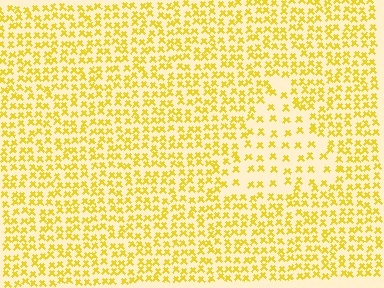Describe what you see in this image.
The image contains small yellow elements arranged at two different densities. A triangle-shaped region is visible where the elements are less densely packed than the surrounding area.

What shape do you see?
I see a triangle.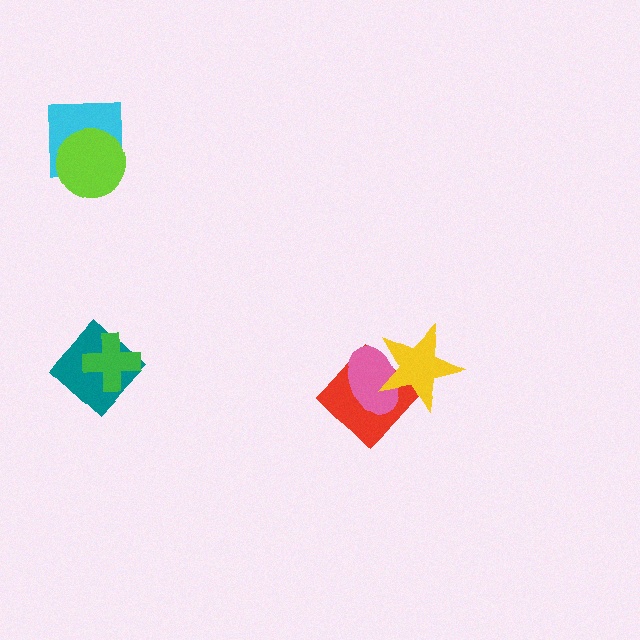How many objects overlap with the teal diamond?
1 object overlaps with the teal diamond.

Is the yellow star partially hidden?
No, no other shape covers it.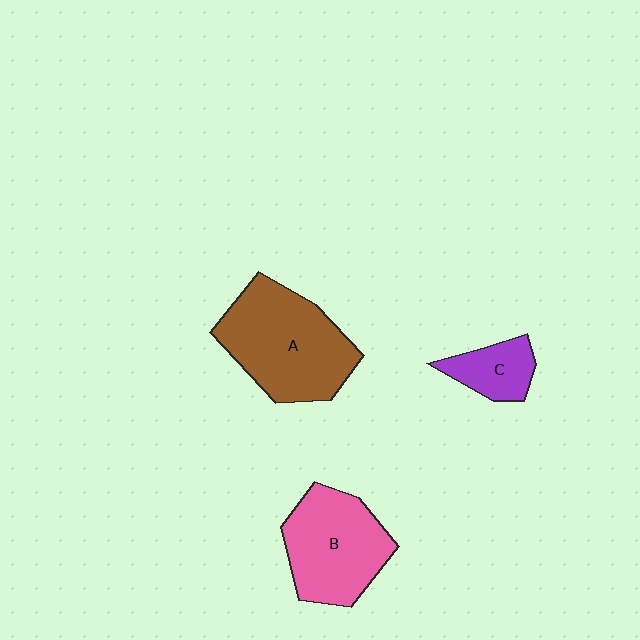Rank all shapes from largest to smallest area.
From largest to smallest: A (brown), B (pink), C (purple).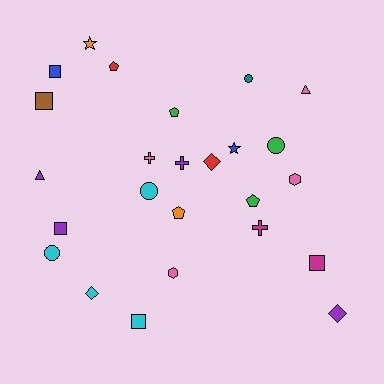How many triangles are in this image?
There are 2 triangles.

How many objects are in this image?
There are 25 objects.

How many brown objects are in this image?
There is 1 brown object.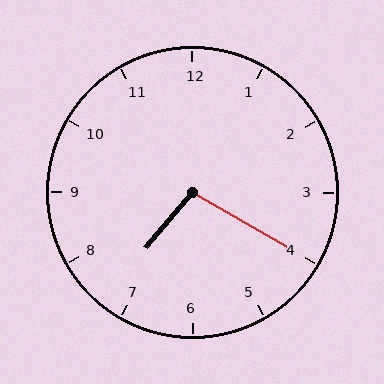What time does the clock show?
7:20.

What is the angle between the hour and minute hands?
Approximately 100 degrees.